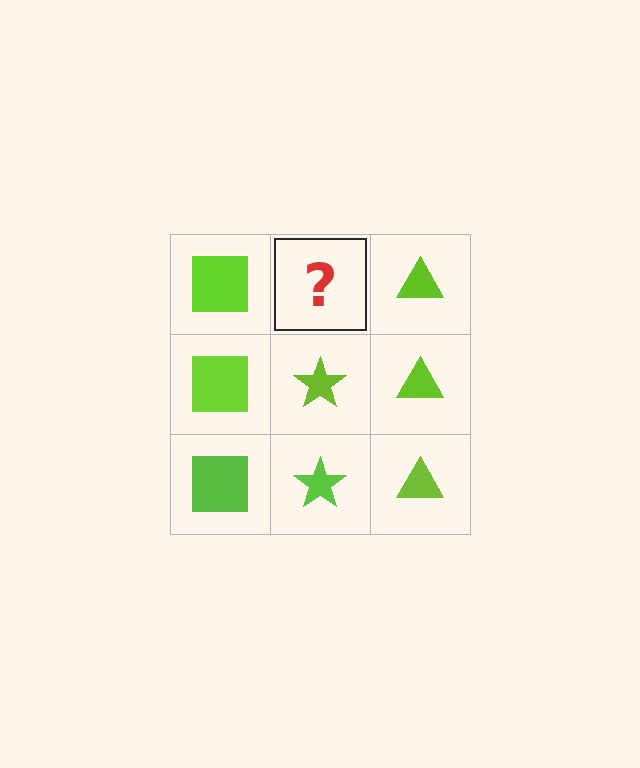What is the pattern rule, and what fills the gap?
The rule is that each column has a consistent shape. The gap should be filled with a lime star.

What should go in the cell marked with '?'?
The missing cell should contain a lime star.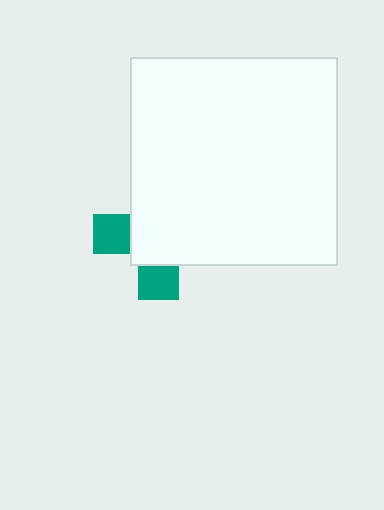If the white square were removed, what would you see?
You would see the complete teal cross.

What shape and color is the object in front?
The object in front is a white square.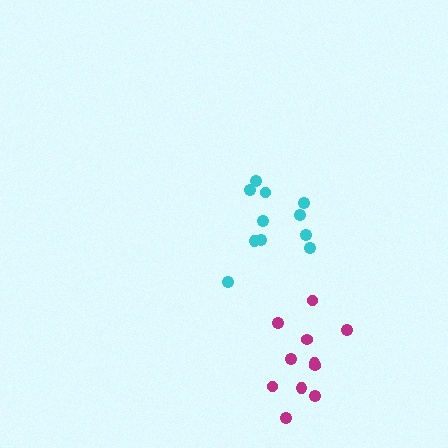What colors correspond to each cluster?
The clusters are colored: cyan, magenta.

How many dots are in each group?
Group 1: 11 dots, Group 2: 11 dots (22 total).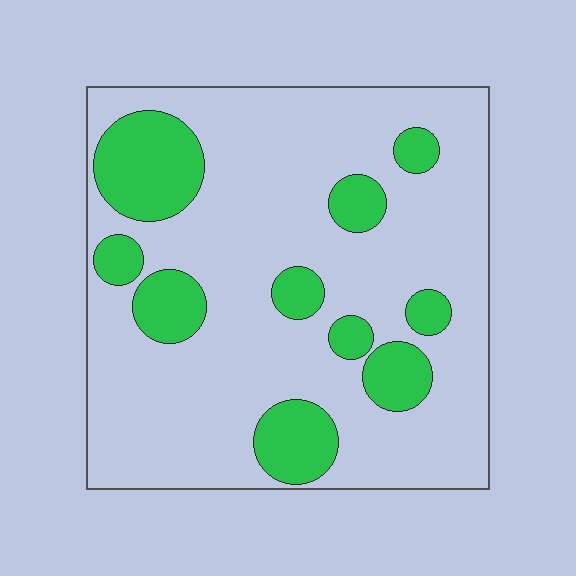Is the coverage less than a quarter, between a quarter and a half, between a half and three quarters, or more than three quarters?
Less than a quarter.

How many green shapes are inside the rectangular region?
10.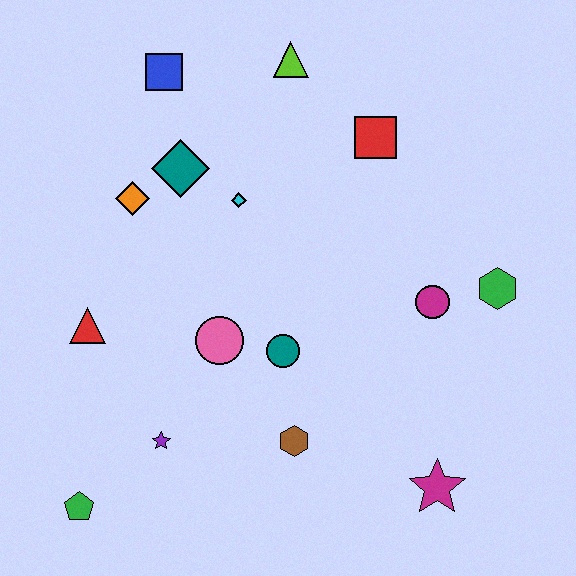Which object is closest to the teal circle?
The pink circle is closest to the teal circle.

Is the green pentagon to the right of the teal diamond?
No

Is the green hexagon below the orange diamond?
Yes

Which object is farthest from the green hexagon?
The green pentagon is farthest from the green hexagon.